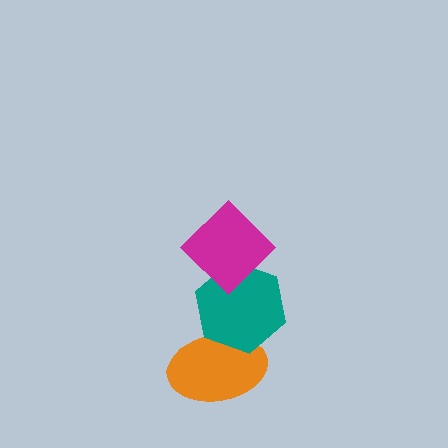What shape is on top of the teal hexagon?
The magenta diamond is on top of the teal hexagon.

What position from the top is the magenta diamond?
The magenta diamond is 1st from the top.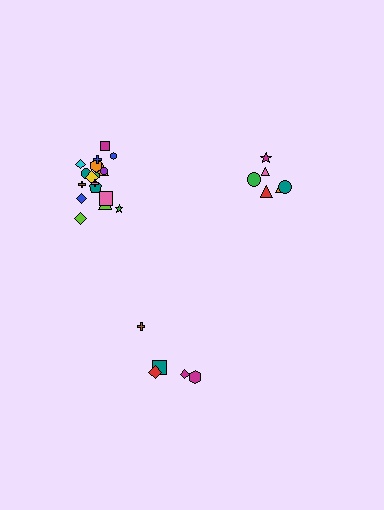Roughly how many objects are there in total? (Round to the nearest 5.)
Roughly 30 objects in total.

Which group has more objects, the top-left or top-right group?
The top-left group.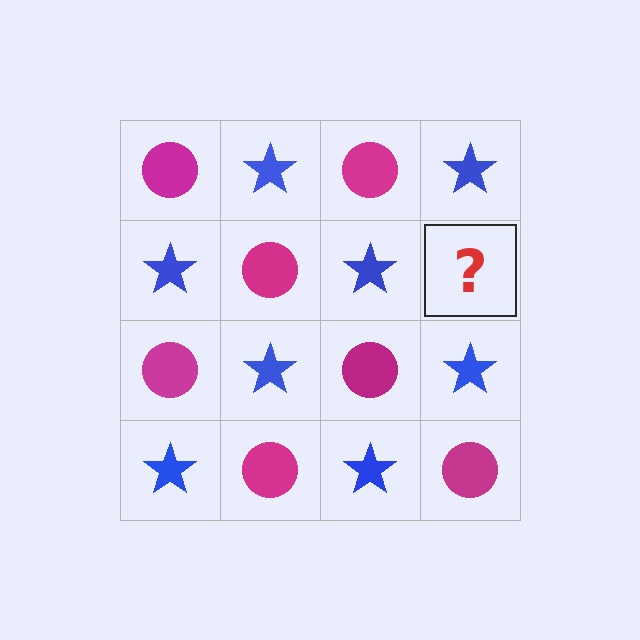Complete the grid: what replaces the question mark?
The question mark should be replaced with a magenta circle.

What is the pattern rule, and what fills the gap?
The rule is that it alternates magenta circle and blue star in a checkerboard pattern. The gap should be filled with a magenta circle.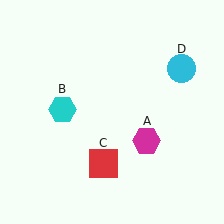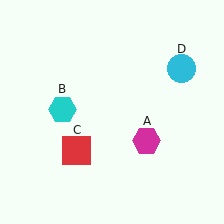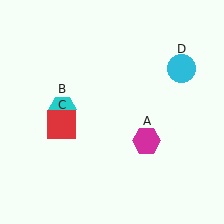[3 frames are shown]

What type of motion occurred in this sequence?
The red square (object C) rotated clockwise around the center of the scene.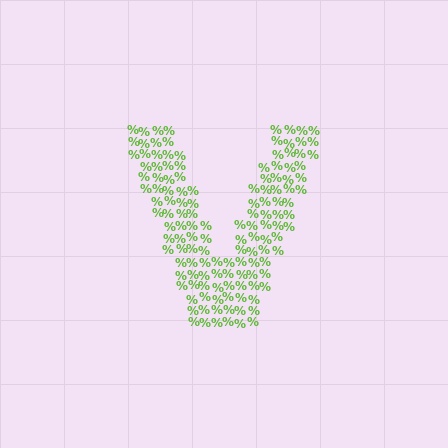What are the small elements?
The small elements are percent signs.